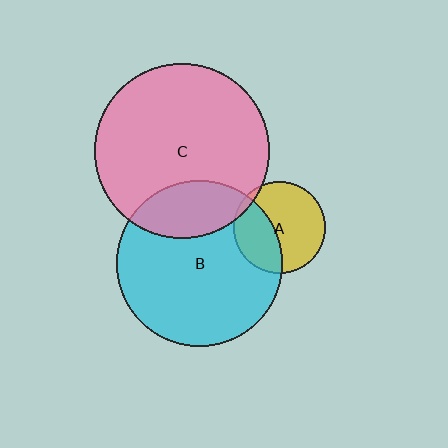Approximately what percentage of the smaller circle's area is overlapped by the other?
Approximately 25%.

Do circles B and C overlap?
Yes.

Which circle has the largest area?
Circle C (pink).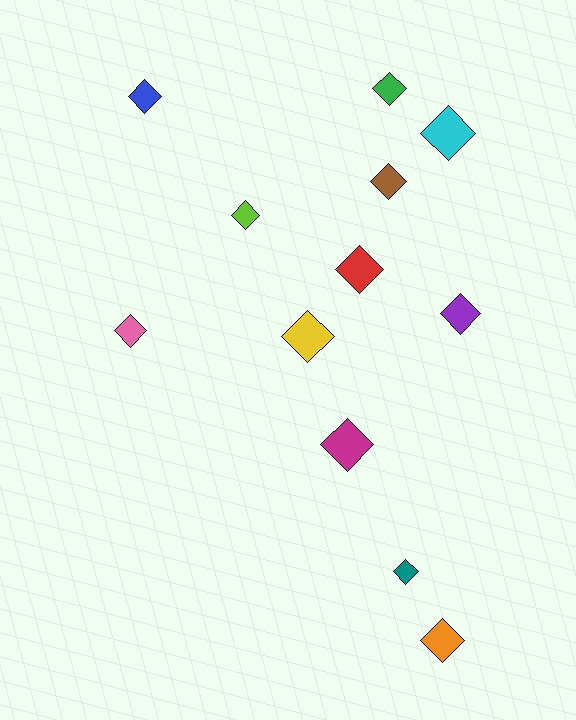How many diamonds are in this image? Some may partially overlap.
There are 12 diamonds.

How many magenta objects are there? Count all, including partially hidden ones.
There is 1 magenta object.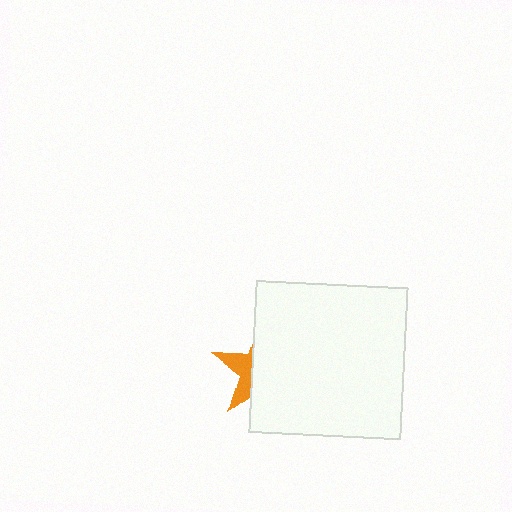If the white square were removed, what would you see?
You would see the complete orange star.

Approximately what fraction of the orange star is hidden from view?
Roughly 66% of the orange star is hidden behind the white square.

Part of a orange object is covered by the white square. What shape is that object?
It is a star.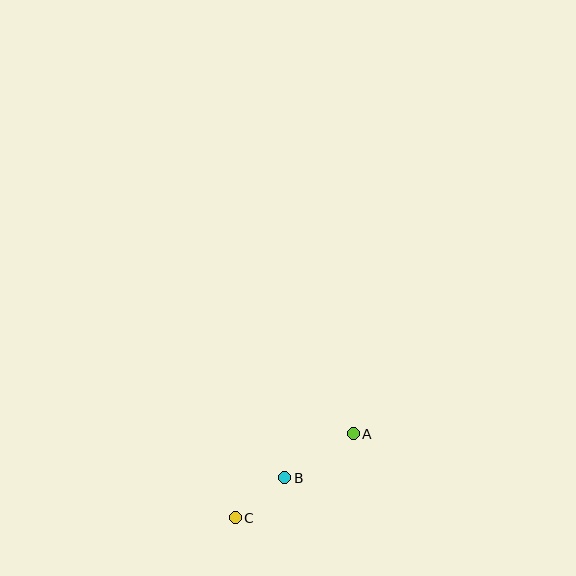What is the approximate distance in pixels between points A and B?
The distance between A and B is approximately 81 pixels.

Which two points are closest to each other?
Points B and C are closest to each other.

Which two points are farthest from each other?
Points A and C are farthest from each other.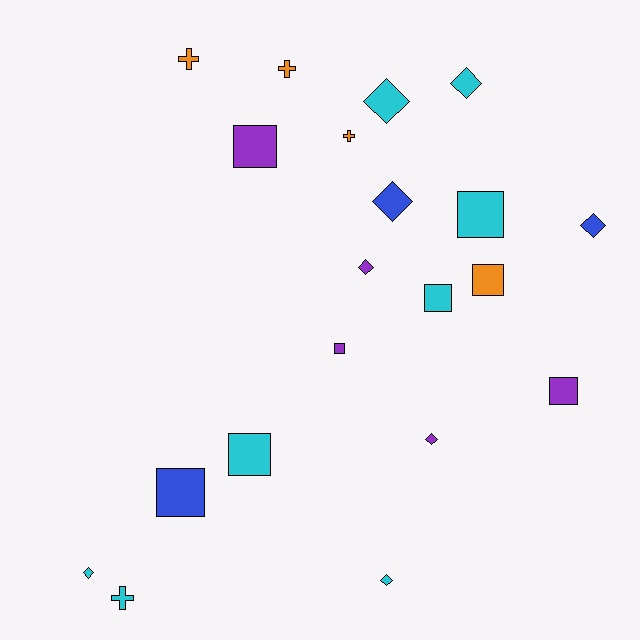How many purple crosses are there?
There are no purple crosses.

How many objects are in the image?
There are 20 objects.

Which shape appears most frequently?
Square, with 8 objects.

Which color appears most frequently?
Cyan, with 8 objects.